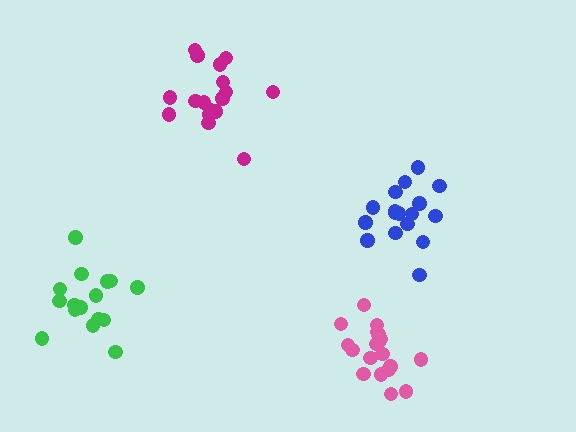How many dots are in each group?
Group 1: 17 dots, Group 2: 17 dots, Group 3: 17 dots, Group 4: 19 dots (70 total).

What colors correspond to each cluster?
The clusters are colored: green, blue, magenta, pink.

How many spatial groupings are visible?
There are 4 spatial groupings.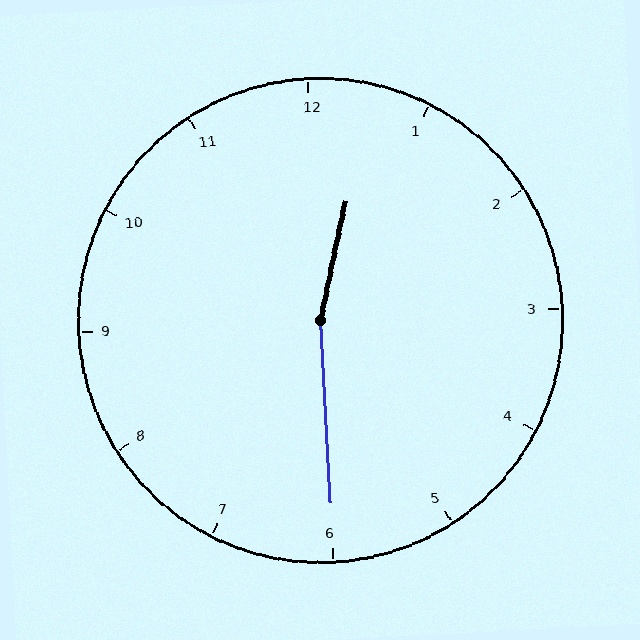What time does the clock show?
12:30.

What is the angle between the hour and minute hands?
Approximately 165 degrees.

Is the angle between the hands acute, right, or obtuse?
It is obtuse.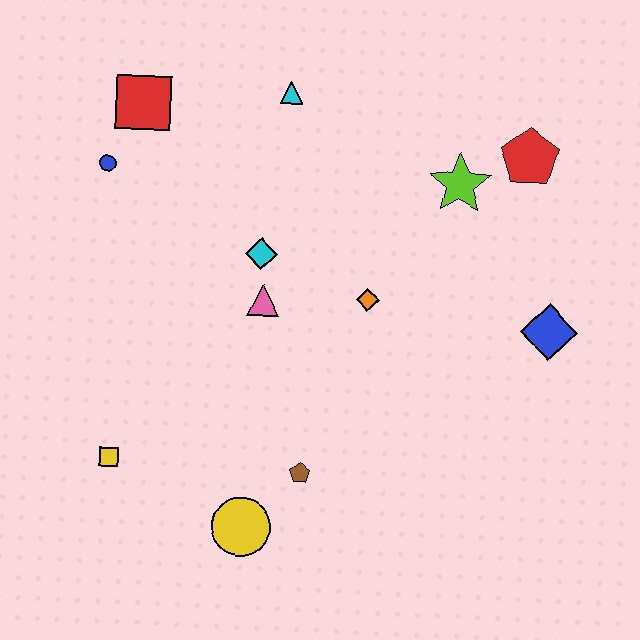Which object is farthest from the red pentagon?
The yellow square is farthest from the red pentagon.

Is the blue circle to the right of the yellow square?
No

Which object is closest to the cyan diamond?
The pink triangle is closest to the cyan diamond.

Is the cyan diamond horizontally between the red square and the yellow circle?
No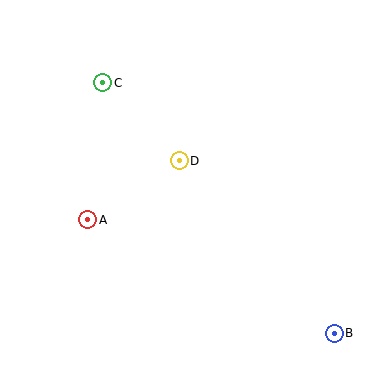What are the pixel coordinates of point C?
Point C is at (103, 83).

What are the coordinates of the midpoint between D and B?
The midpoint between D and B is at (257, 247).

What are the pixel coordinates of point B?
Point B is at (334, 333).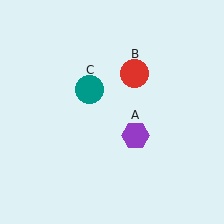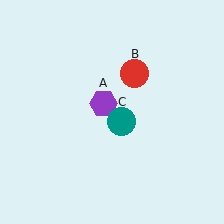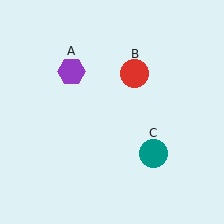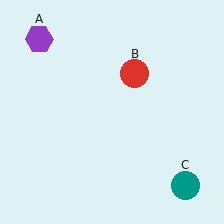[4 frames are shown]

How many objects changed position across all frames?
2 objects changed position: purple hexagon (object A), teal circle (object C).